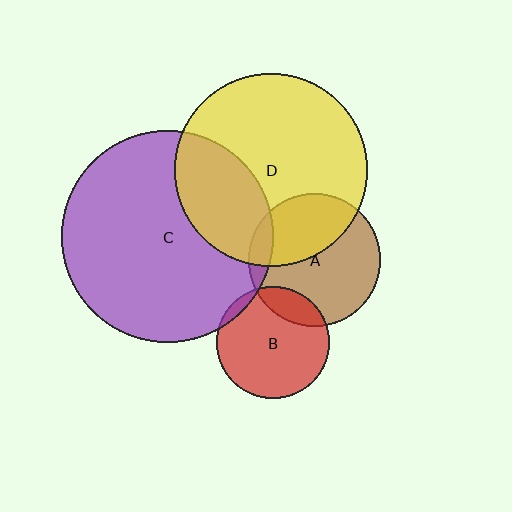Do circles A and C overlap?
Yes.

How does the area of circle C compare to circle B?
Approximately 3.6 times.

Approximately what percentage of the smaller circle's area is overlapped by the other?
Approximately 10%.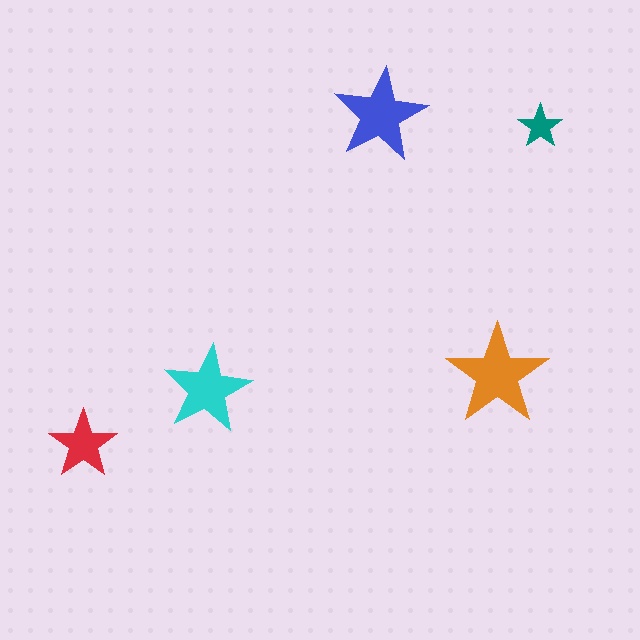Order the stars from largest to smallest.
the orange one, the blue one, the cyan one, the red one, the teal one.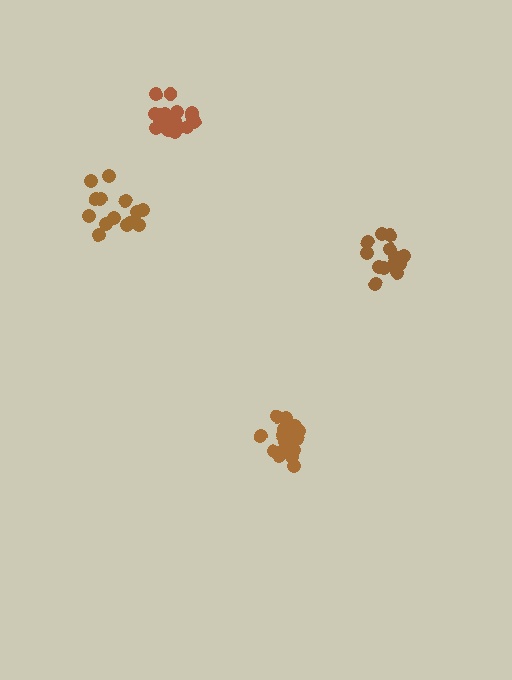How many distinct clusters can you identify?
There are 4 distinct clusters.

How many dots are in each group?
Group 1: 20 dots, Group 2: 15 dots, Group 3: 14 dots, Group 4: 18 dots (67 total).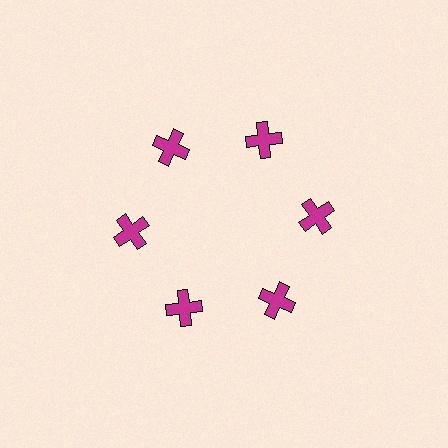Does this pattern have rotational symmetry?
Yes, this pattern has 6-fold rotational symmetry. It looks the same after rotating 60 degrees around the center.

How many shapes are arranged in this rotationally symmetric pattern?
There are 6 shapes, arranged in 6 groups of 1.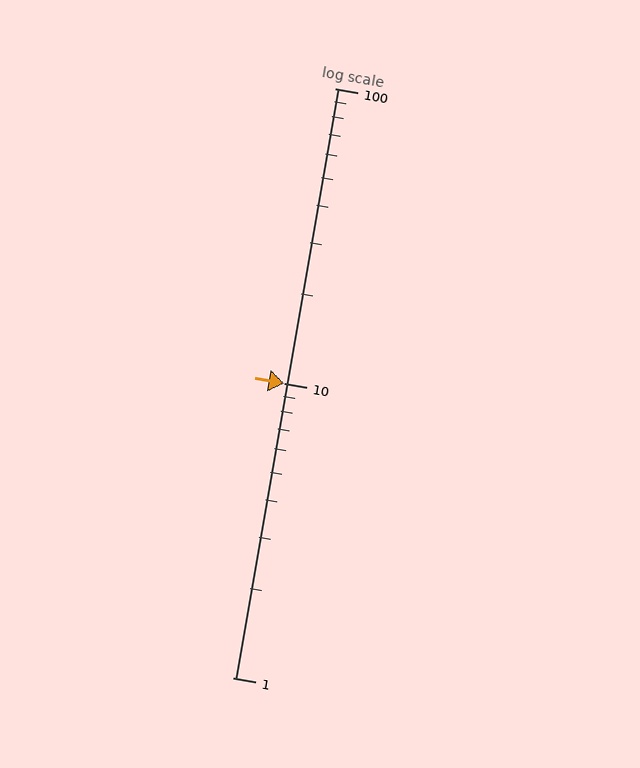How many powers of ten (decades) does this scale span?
The scale spans 2 decades, from 1 to 100.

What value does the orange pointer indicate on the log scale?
The pointer indicates approximately 10.